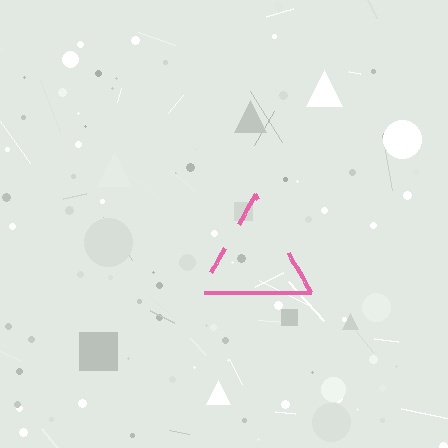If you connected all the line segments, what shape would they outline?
They would outline a triangle.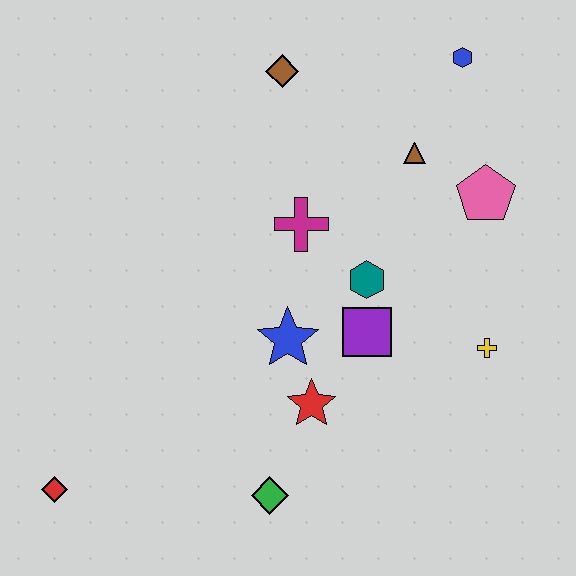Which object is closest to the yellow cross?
The purple square is closest to the yellow cross.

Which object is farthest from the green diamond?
The blue hexagon is farthest from the green diamond.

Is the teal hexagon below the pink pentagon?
Yes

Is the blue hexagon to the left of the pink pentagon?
Yes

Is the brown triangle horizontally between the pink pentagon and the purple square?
Yes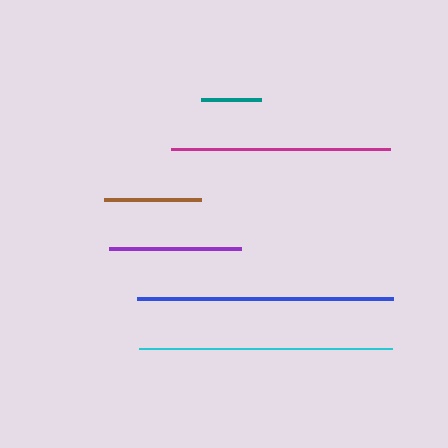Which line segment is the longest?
The blue line is the longest at approximately 256 pixels.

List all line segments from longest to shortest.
From longest to shortest: blue, cyan, magenta, purple, brown, teal.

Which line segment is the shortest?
The teal line is the shortest at approximately 61 pixels.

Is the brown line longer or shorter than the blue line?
The blue line is longer than the brown line.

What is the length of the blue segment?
The blue segment is approximately 256 pixels long.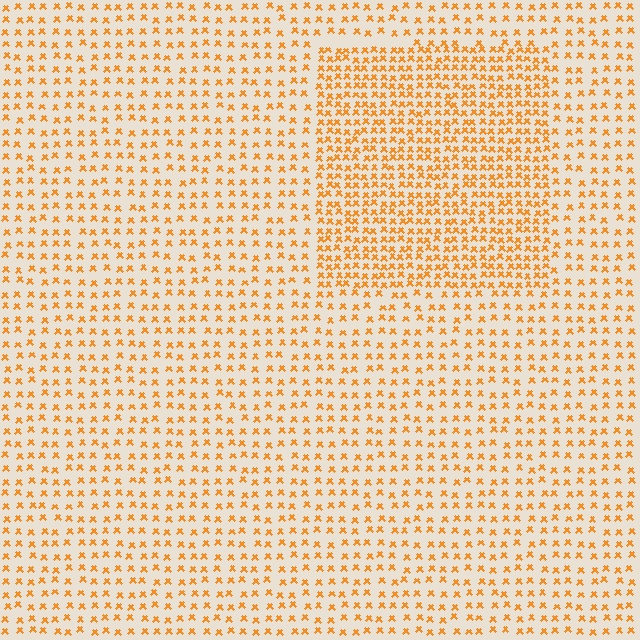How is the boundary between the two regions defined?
The boundary is defined by a change in element density (approximately 1.9x ratio). All elements are the same color, size, and shape.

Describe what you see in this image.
The image contains small orange elements arranged at two different densities. A rectangle-shaped region is visible where the elements are more densely packed than the surrounding area.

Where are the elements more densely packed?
The elements are more densely packed inside the rectangle boundary.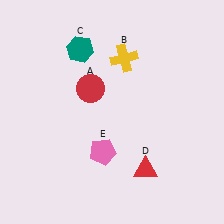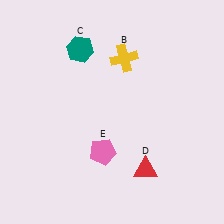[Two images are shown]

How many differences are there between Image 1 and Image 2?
There is 1 difference between the two images.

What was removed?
The red circle (A) was removed in Image 2.